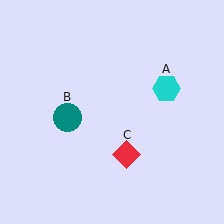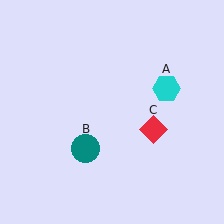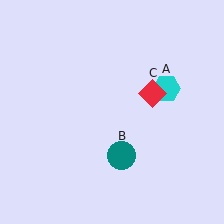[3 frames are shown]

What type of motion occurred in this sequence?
The teal circle (object B), red diamond (object C) rotated counterclockwise around the center of the scene.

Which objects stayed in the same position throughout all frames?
Cyan hexagon (object A) remained stationary.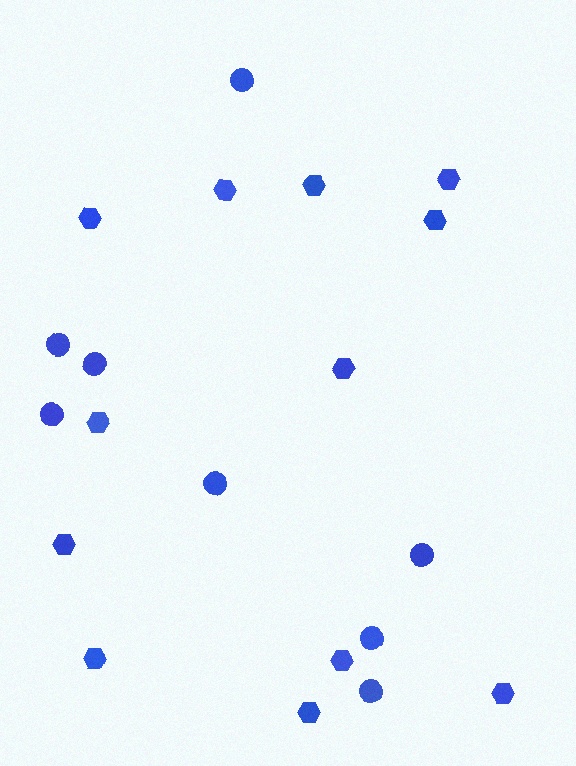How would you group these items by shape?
There are 2 groups: one group of circles (8) and one group of hexagons (12).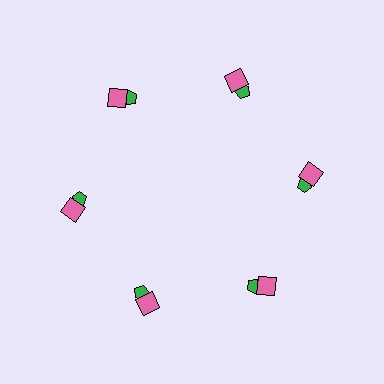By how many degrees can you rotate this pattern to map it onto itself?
The pattern maps onto itself every 60 degrees of rotation.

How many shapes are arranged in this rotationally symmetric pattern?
There are 12 shapes, arranged in 6 groups of 2.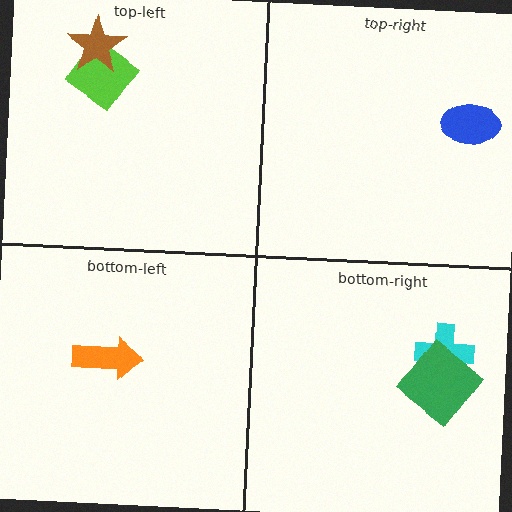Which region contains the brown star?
The top-left region.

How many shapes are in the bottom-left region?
1.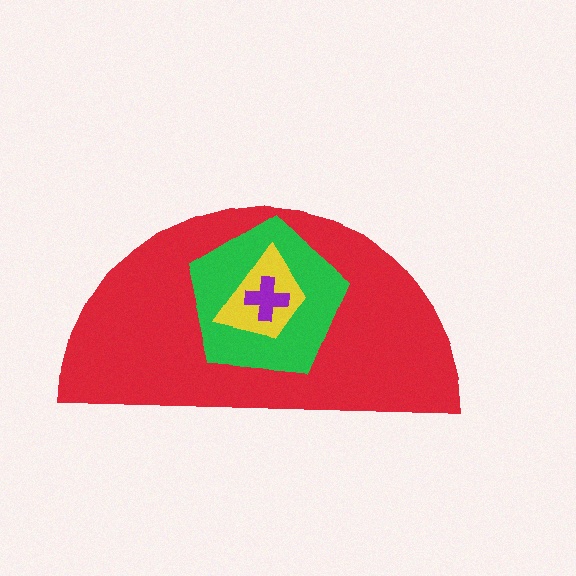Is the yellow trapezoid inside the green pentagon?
Yes.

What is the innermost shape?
The purple cross.